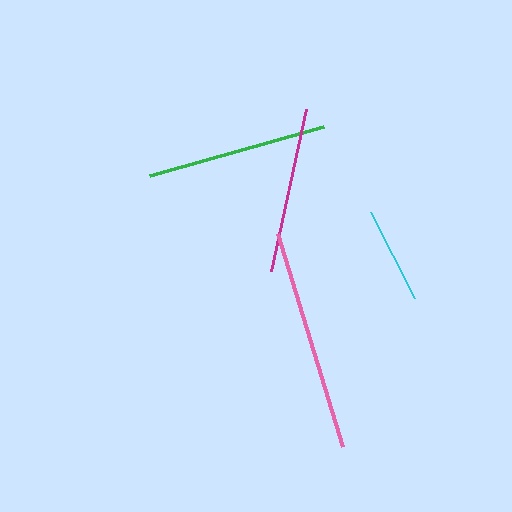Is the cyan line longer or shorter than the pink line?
The pink line is longer than the cyan line.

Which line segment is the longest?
The pink line is the longest at approximately 223 pixels.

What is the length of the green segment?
The green segment is approximately 181 pixels long.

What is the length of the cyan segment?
The cyan segment is approximately 97 pixels long.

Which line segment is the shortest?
The cyan line is the shortest at approximately 97 pixels.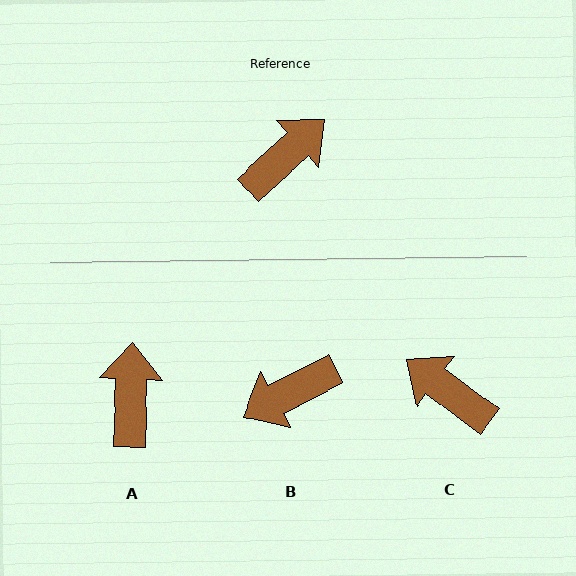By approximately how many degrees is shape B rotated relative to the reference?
Approximately 165 degrees counter-clockwise.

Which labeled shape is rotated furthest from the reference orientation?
B, about 165 degrees away.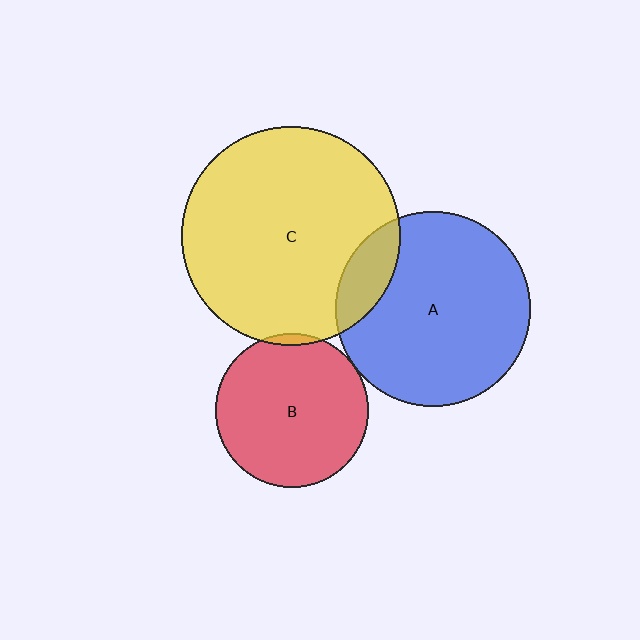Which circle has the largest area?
Circle C (yellow).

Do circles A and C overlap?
Yes.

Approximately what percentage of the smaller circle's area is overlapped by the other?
Approximately 15%.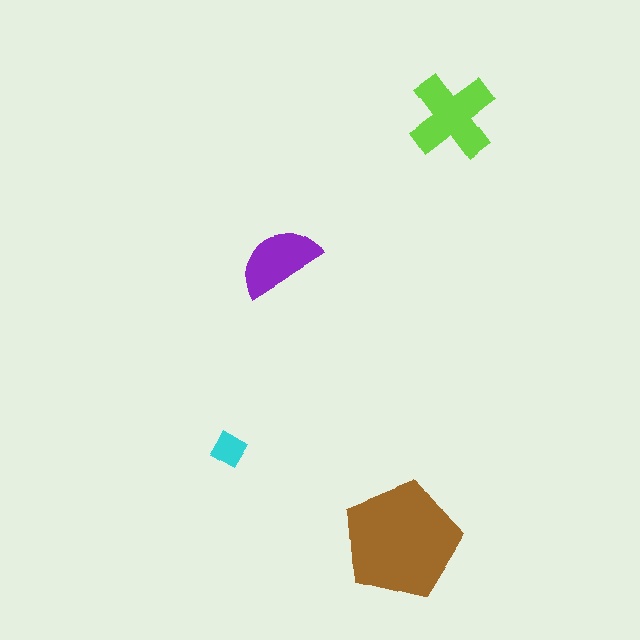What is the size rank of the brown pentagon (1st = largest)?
1st.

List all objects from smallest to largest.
The cyan diamond, the purple semicircle, the lime cross, the brown pentagon.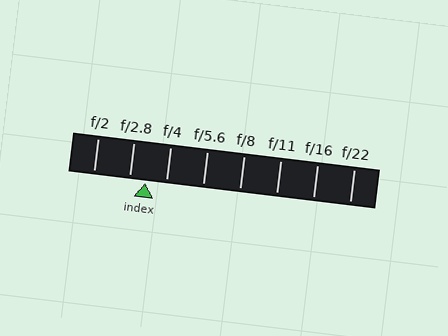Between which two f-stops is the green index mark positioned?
The index mark is between f/2.8 and f/4.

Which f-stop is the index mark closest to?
The index mark is closest to f/2.8.